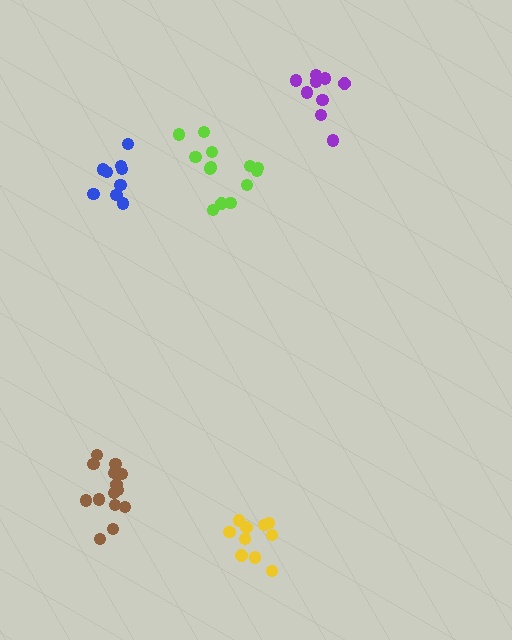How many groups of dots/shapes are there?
There are 5 groups.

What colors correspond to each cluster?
The clusters are colored: purple, blue, lime, yellow, brown.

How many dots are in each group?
Group 1: 9 dots, Group 2: 9 dots, Group 3: 13 dots, Group 4: 10 dots, Group 5: 14 dots (55 total).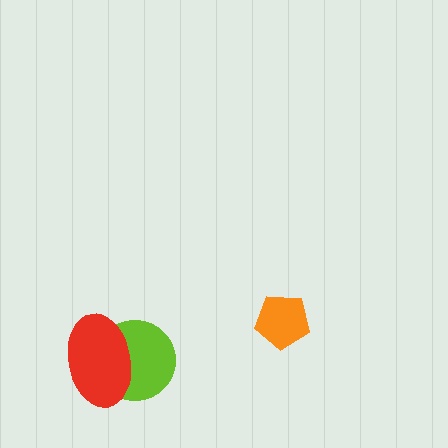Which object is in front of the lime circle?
The red ellipse is in front of the lime circle.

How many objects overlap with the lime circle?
1 object overlaps with the lime circle.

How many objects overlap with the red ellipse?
1 object overlaps with the red ellipse.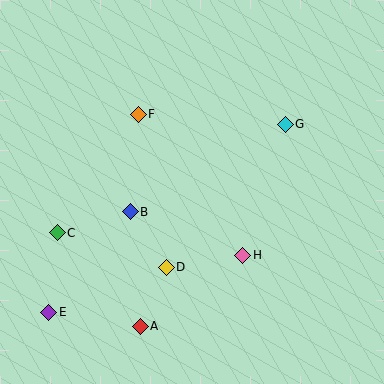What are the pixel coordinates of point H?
Point H is at (243, 255).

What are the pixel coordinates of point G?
Point G is at (285, 124).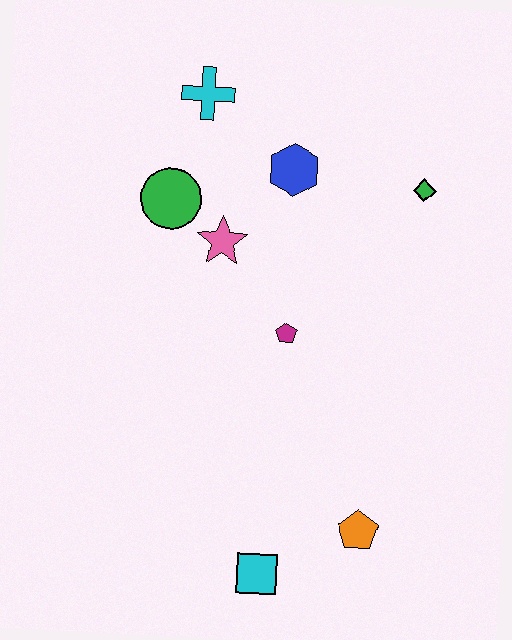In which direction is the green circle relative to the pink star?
The green circle is to the left of the pink star.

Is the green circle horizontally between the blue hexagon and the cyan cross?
No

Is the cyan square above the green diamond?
No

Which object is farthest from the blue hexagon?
The cyan square is farthest from the blue hexagon.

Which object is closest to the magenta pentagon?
The pink star is closest to the magenta pentagon.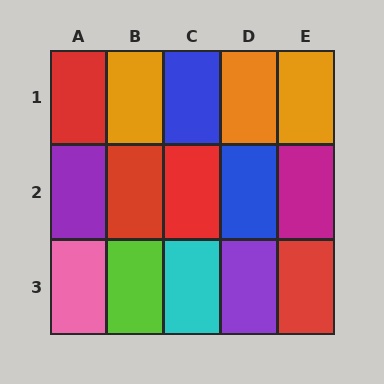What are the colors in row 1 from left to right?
Red, orange, blue, orange, orange.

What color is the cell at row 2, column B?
Red.